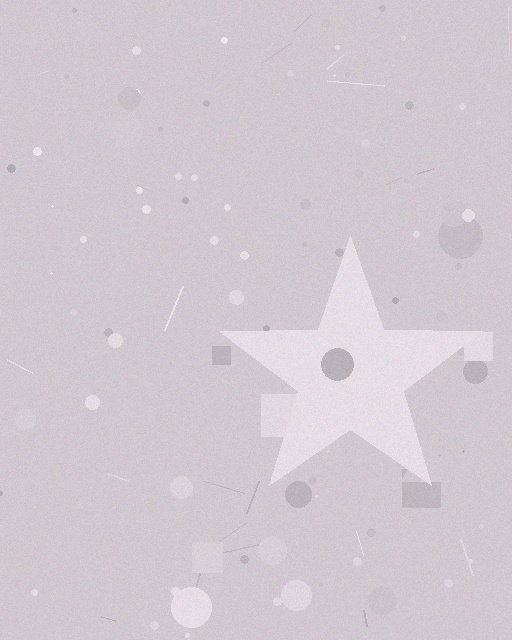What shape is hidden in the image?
A star is hidden in the image.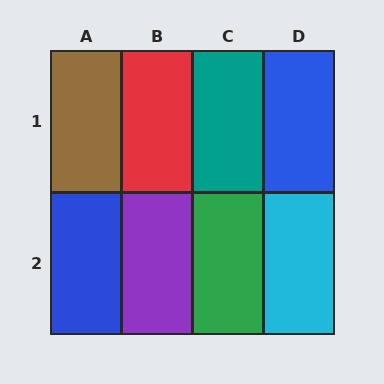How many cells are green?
1 cell is green.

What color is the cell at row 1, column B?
Red.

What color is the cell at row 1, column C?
Teal.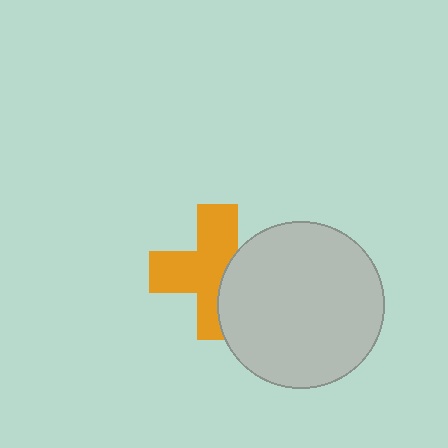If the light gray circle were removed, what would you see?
You would see the complete orange cross.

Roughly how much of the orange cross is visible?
About half of it is visible (roughly 64%).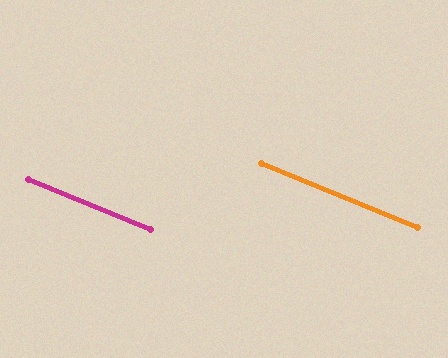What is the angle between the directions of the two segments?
Approximately 0 degrees.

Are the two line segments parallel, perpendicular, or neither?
Parallel — their directions differ by only 0.2°.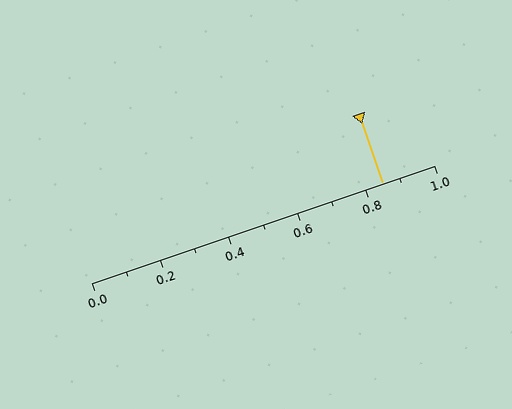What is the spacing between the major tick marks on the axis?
The major ticks are spaced 0.2 apart.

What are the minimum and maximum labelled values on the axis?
The axis runs from 0.0 to 1.0.